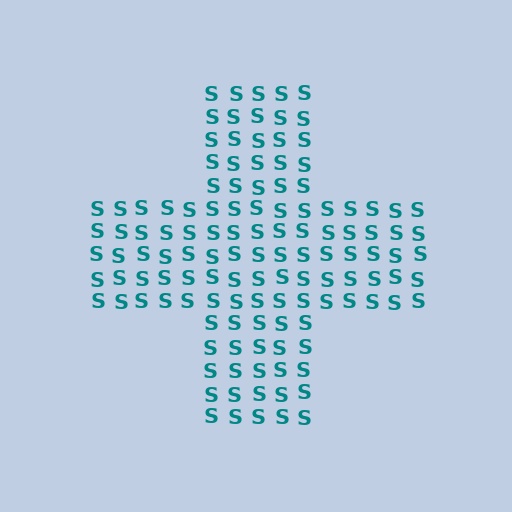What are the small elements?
The small elements are letter S's.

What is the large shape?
The large shape is a cross.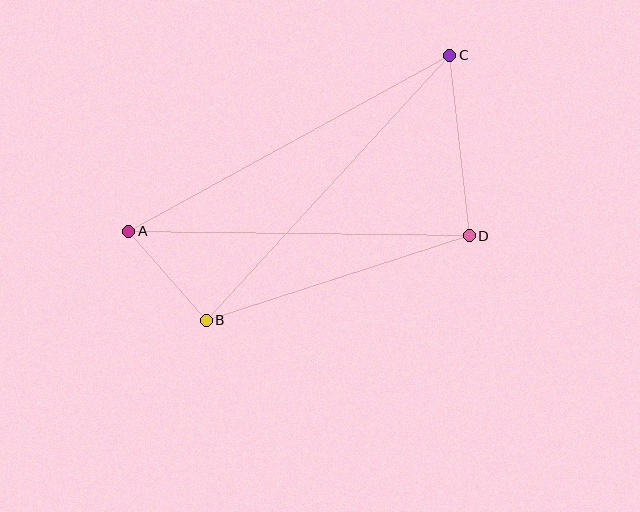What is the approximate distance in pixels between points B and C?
The distance between B and C is approximately 360 pixels.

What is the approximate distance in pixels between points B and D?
The distance between B and D is approximately 276 pixels.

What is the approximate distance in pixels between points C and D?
The distance between C and D is approximately 181 pixels.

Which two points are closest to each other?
Points A and B are closest to each other.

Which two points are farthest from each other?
Points A and C are farthest from each other.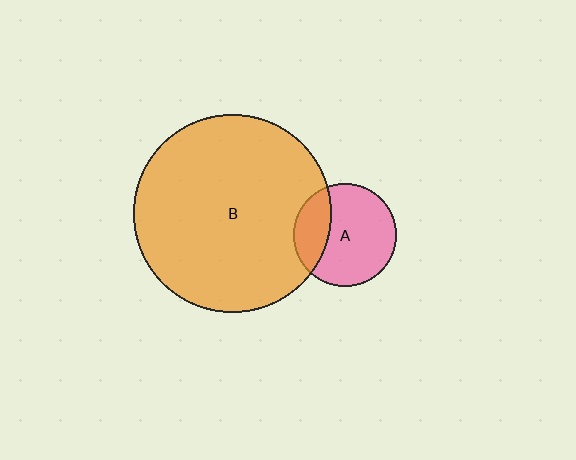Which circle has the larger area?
Circle B (orange).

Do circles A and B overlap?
Yes.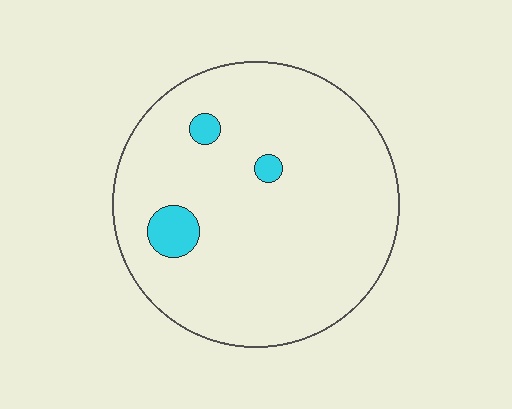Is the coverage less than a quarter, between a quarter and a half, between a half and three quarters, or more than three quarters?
Less than a quarter.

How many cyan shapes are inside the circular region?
3.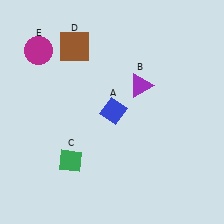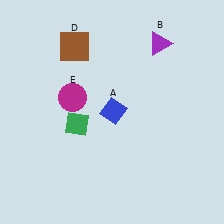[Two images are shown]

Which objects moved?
The objects that moved are: the purple triangle (B), the green diamond (C), the magenta circle (E).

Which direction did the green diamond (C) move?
The green diamond (C) moved up.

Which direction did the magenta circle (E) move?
The magenta circle (E) moved down.